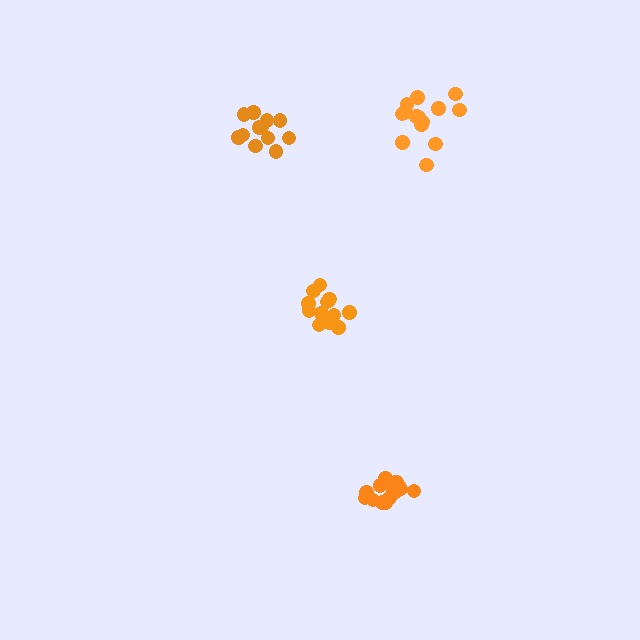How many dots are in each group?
Group 1: 14 dots, Group 2: 17 dots, Group 3: 12 dots, Group 4: 13 dots (56 total).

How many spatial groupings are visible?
There are 4 spatial groupings.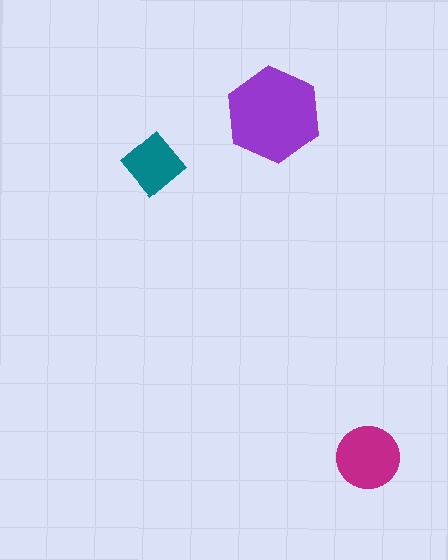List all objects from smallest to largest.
The teal diamond, the magenta circle, the purple hexagon.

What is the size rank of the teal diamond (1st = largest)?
3rd.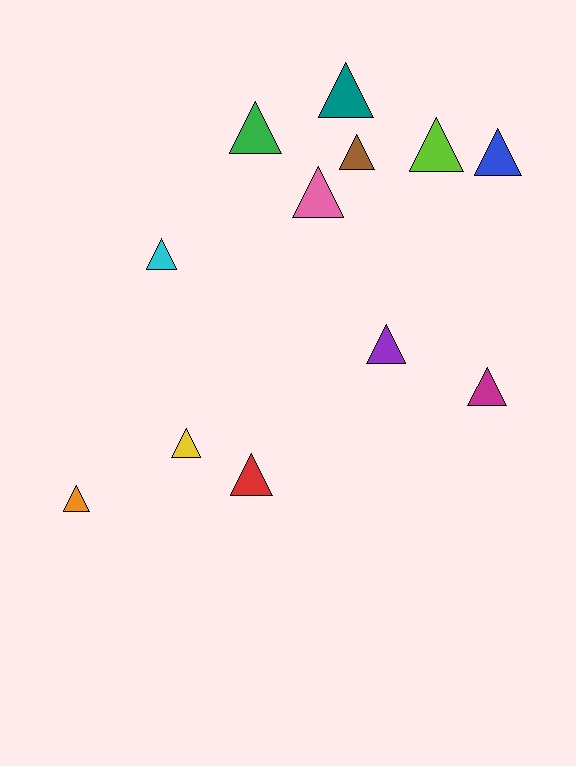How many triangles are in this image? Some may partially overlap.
There are 12 triangles.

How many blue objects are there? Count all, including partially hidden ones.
There is 1 blue object.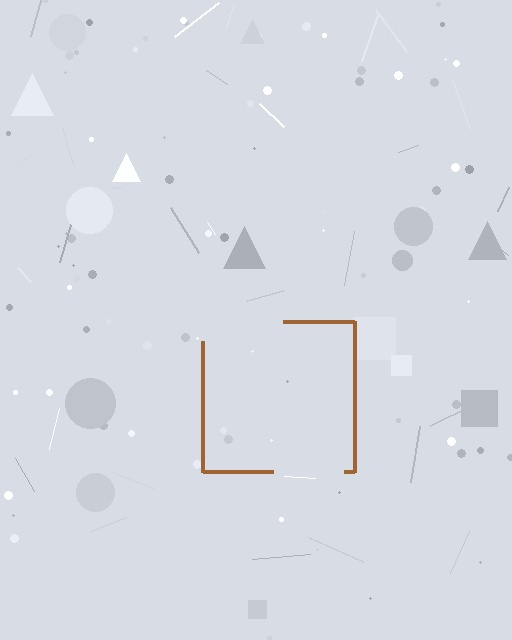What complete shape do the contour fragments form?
The contour fragments form a square.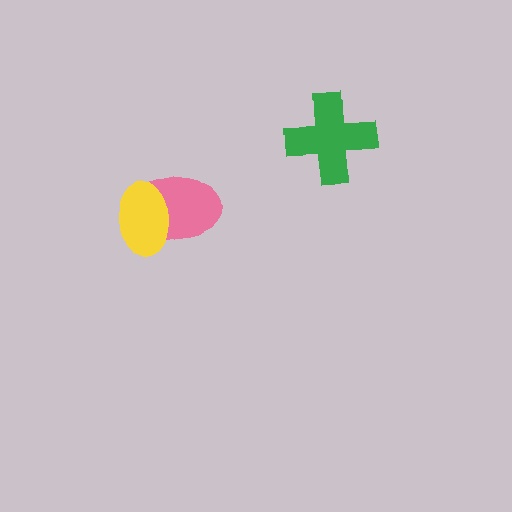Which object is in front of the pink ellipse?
The yellow ellipse is in front of the pink ellipse.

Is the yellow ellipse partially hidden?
No, no other shape covers it.